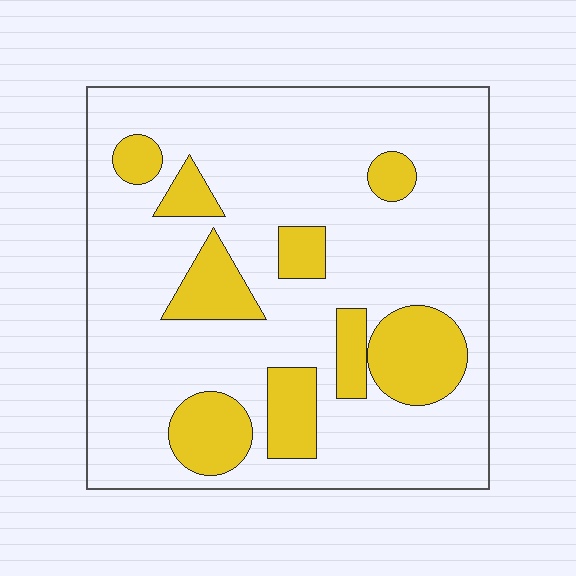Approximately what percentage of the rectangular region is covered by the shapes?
Approximately 20%.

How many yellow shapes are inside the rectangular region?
9.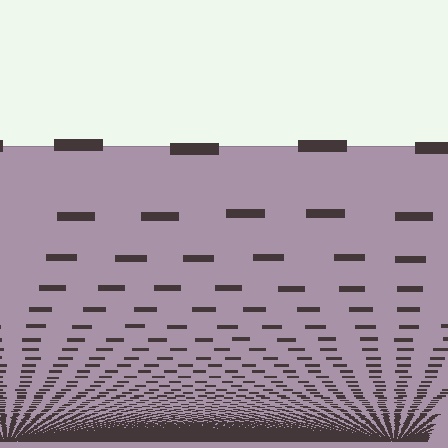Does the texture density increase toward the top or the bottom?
Density increases toward the bottom.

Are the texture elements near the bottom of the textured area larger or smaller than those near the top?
Smaller. The gradient is inverted — elements near the bottom are smaller and denser.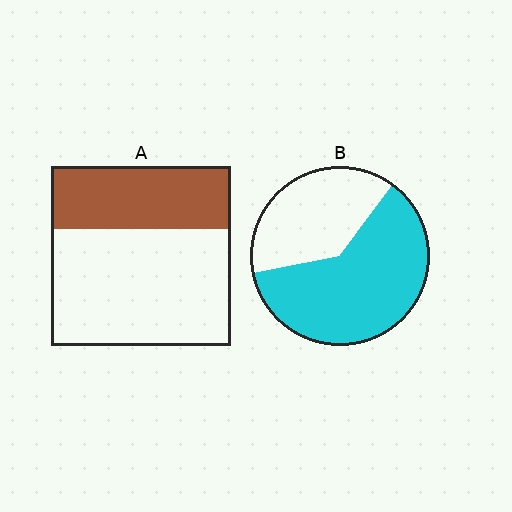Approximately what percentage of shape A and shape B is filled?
A is approximately 35% and B is approximately 60%.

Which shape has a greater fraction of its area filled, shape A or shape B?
Shape B.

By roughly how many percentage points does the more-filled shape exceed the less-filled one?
By roughly 25 percentage points (B over A).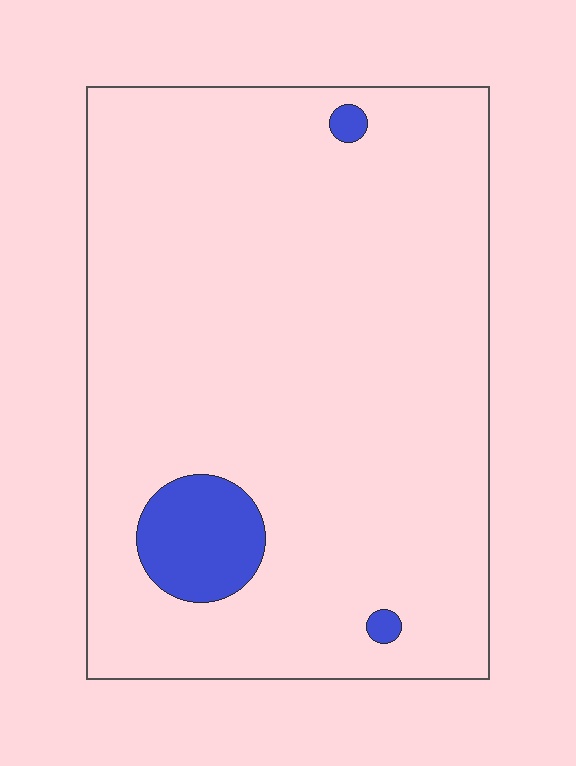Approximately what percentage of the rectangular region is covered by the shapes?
Approximately 5%.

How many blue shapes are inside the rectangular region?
3.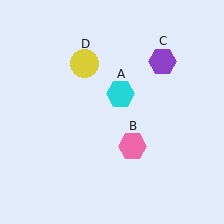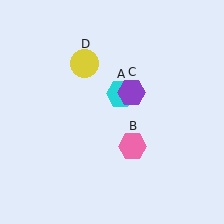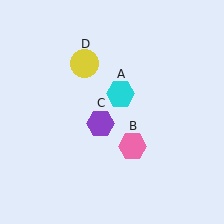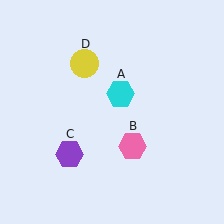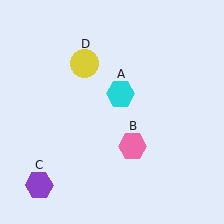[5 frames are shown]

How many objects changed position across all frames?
1 object changed position: purple hexagon (object C).